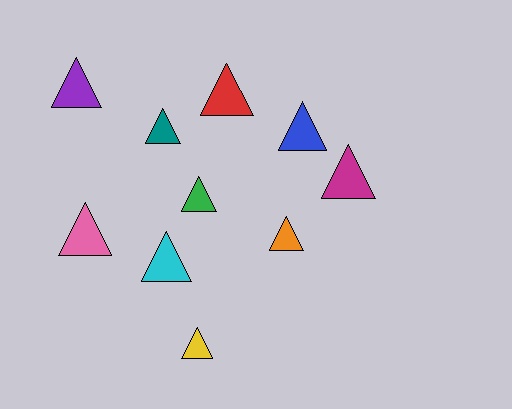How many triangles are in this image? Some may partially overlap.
There are 10 triangles.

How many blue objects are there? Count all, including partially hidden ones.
There is 1 blue object.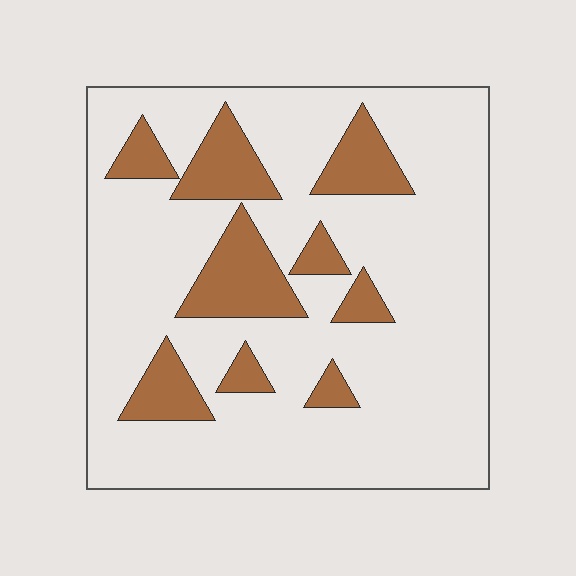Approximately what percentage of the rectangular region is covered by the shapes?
Approximately 20%.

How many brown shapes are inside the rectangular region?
9.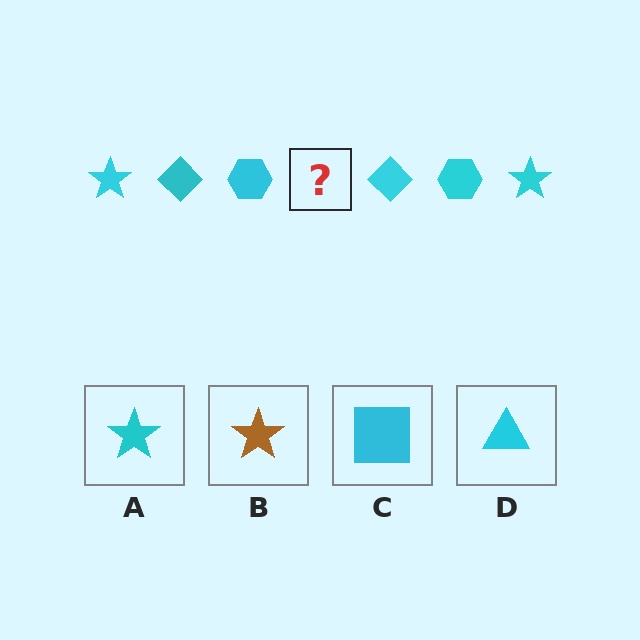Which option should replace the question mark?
Option A.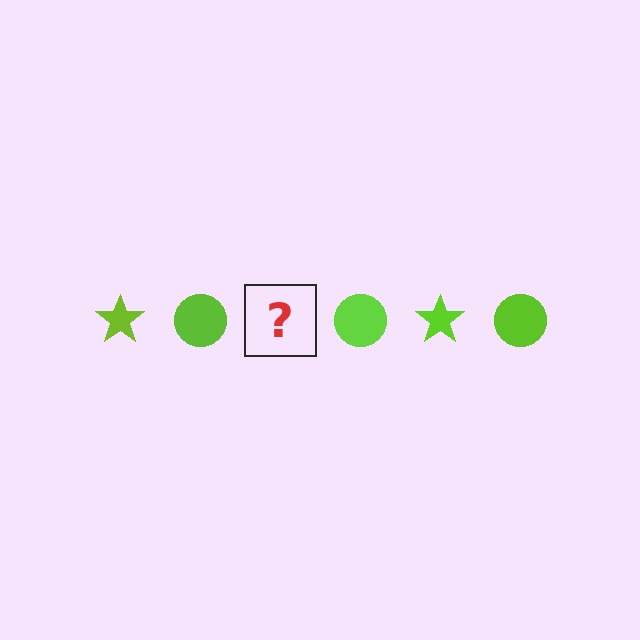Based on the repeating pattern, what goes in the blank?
The blank should be a lime star.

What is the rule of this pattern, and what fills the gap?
The rule is that the pattern cycles through star, circle shapes in lime. The gap should be filled with a lime star.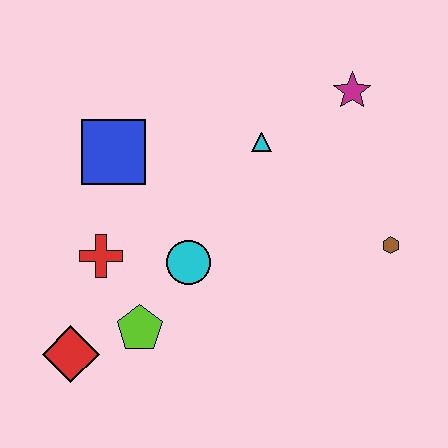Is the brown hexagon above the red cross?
Yes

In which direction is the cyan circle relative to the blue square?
The cyan circle is below the blue square.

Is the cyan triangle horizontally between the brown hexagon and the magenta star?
No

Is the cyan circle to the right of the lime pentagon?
Yes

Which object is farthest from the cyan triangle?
The red diamond is farthest from the cyan triangle.